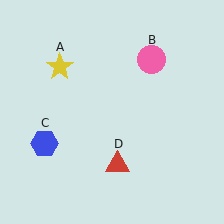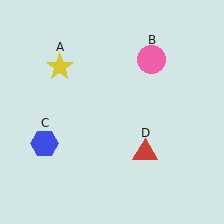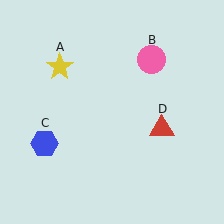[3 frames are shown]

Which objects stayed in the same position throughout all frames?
Yellow star (object A) and pink circle (object B) and blue hexagon (object C) remained stationary.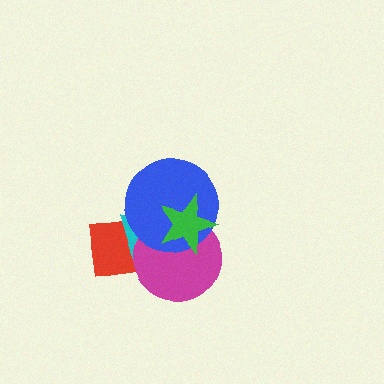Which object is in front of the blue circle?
The green star is in front of the blue circle.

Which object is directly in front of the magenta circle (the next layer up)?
The blue circle is directly in front of the magenta circle.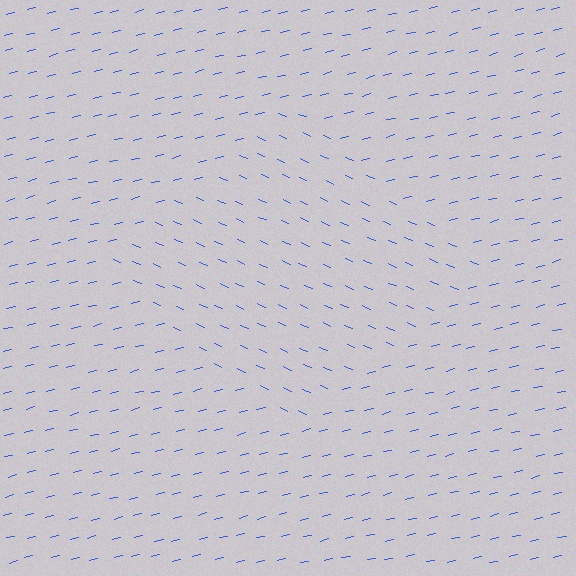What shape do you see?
I see a diamond.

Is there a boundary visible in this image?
Yes, there is a texture boundary formed by a change in line orientation.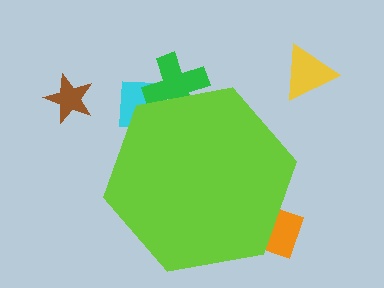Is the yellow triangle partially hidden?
No, the yellow triangle is fully visible.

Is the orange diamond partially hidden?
Yes, the orange diamond is partially hidden behind the lime hexagon.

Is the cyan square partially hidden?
Yes, the cyan square is partially hidden behind the lime hexagon.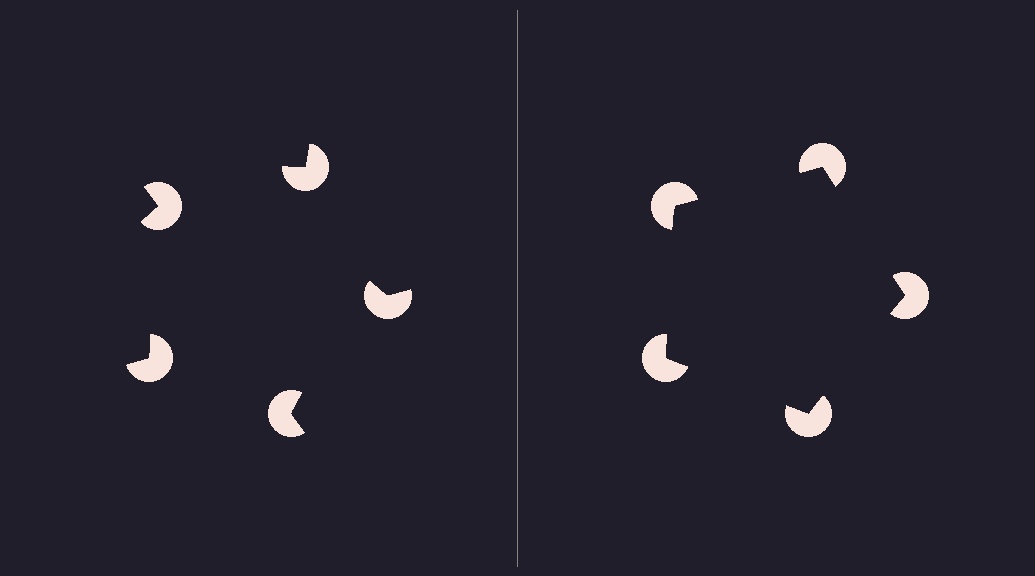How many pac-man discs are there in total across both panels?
10 — 5 on each side.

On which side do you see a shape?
An illusory pentagon appears on the right side. On the left side the wedge cuts are rotated, so no coherent shape forms.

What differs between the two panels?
The pac-man discs are positioned identically on both sides; only the wedge orientations differ. On the right they align to a pentagon; on the left they are misaligned.